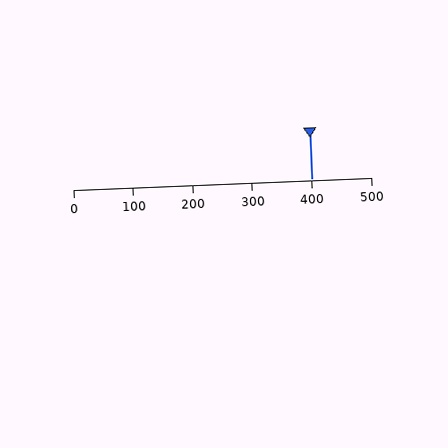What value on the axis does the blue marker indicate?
The marker indicates approximately 400.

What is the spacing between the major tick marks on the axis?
The major ticks are spaced 100 apart.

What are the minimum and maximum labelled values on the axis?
The axis runs from 0 to 500.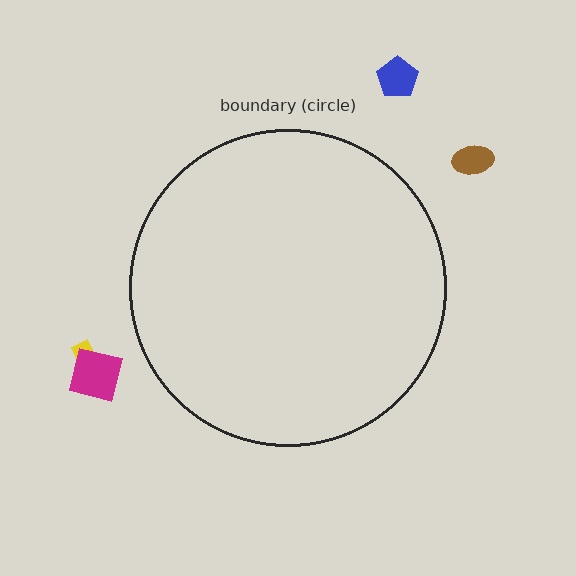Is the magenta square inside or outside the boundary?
Outside.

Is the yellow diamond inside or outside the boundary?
Outside.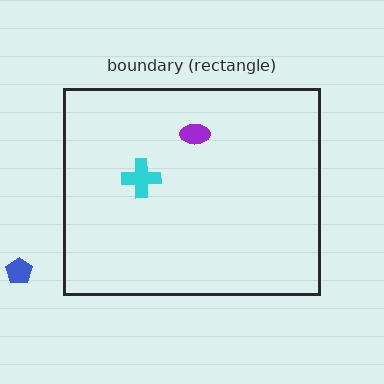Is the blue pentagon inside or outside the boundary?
Outside.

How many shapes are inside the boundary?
2 inside, 1 outside.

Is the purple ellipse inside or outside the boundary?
Inside.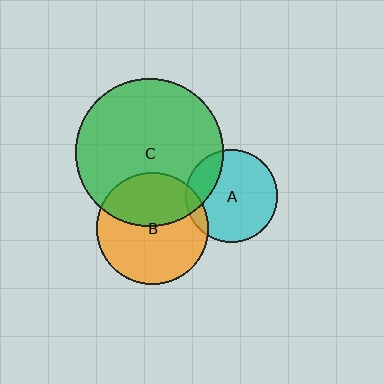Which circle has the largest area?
Circle C (green).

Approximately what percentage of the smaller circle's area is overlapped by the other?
Approximately 20%.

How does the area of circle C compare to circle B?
Approximately 1.8 times.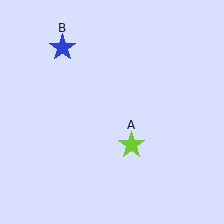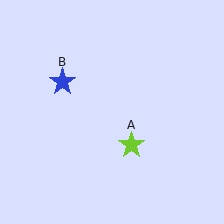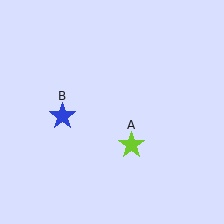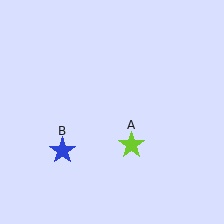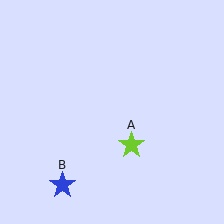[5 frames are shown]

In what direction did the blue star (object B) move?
The blue star (object B) moved down.